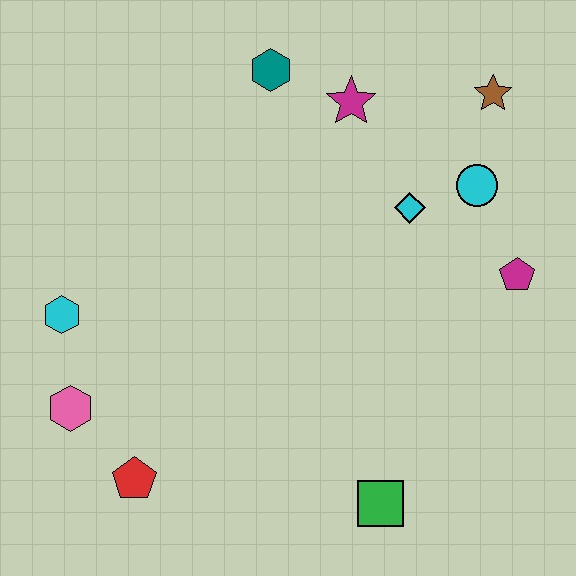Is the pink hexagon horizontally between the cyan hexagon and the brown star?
Yes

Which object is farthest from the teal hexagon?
The green square is farthest from the teal hexagon.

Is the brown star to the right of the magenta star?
Yes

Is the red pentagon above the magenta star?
No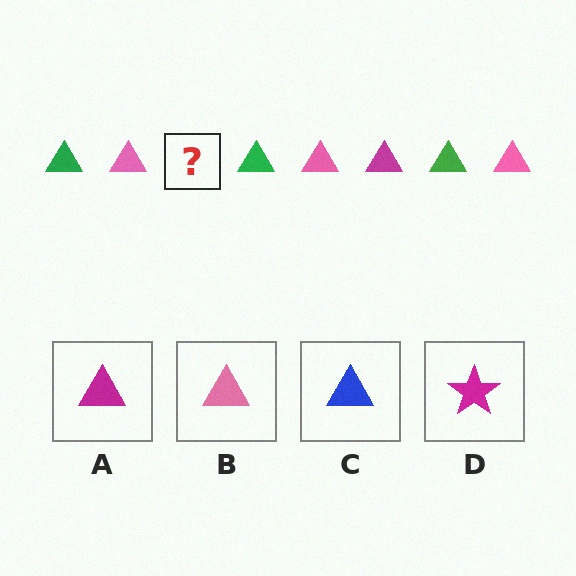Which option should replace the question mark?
Option A.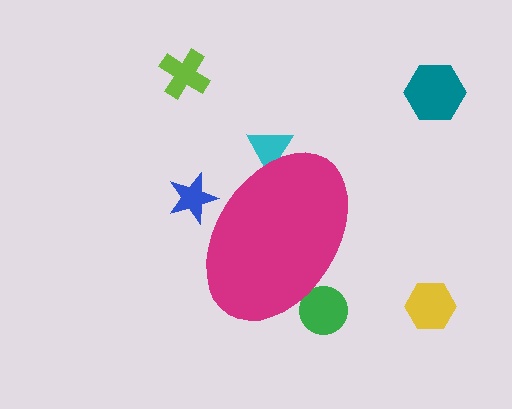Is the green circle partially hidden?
Yes, the green circle is partially hidden behind the magenta ellipse.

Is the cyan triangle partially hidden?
Yes, the cyan triangle is partially hidden behind the magenta ellipse.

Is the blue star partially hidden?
Yes, the blue star is partially hidden behind the magenta ellipse.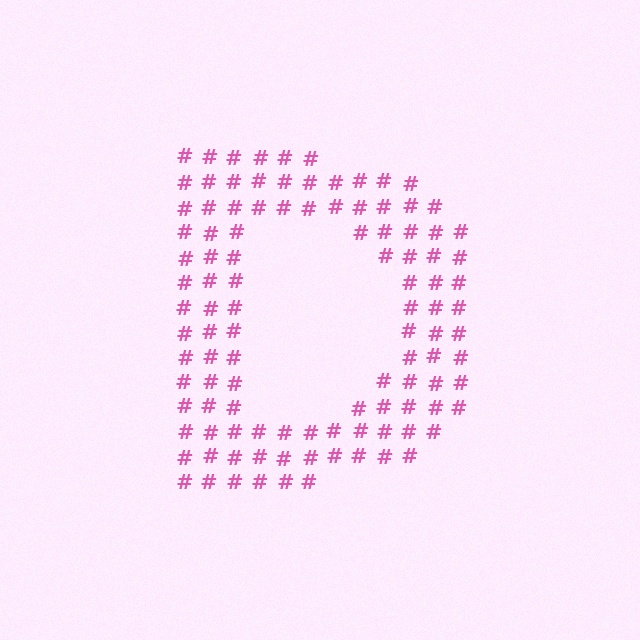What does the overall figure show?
The overall figure shows the letter D.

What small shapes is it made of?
It is made of small hash symbols.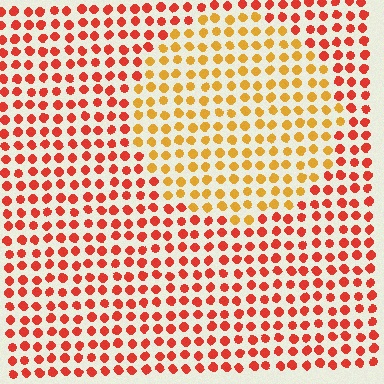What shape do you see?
I see a circle.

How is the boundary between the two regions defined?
The boundary is defined purely by a slight shift in hue (about 37 degrees). Spacing, size, and orientation are identical on both sides.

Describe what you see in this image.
The image is filled with small red elements in a uniform arrangement. A circle-shaped region is visible where the elements are tinted to a slightly different hue, forming a subtle color boundary.